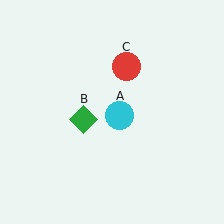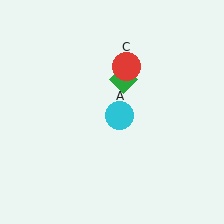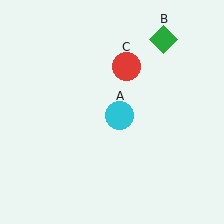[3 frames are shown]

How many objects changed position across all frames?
1 object changed position: green diamond (object B).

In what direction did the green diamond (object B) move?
The green diamond (object B) moved up and to the right.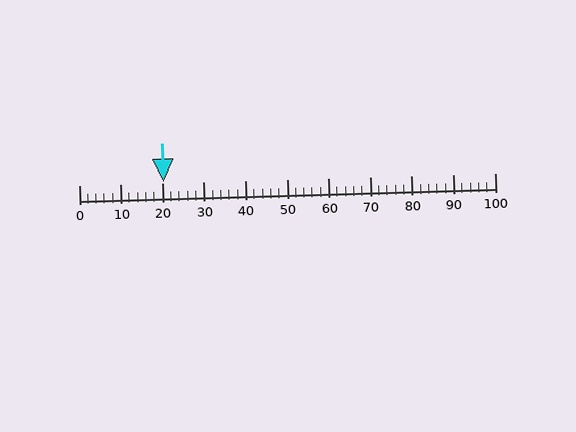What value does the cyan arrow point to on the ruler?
The cyan arrow points to approximately 20.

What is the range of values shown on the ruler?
The ruler shows values from 0 to 100.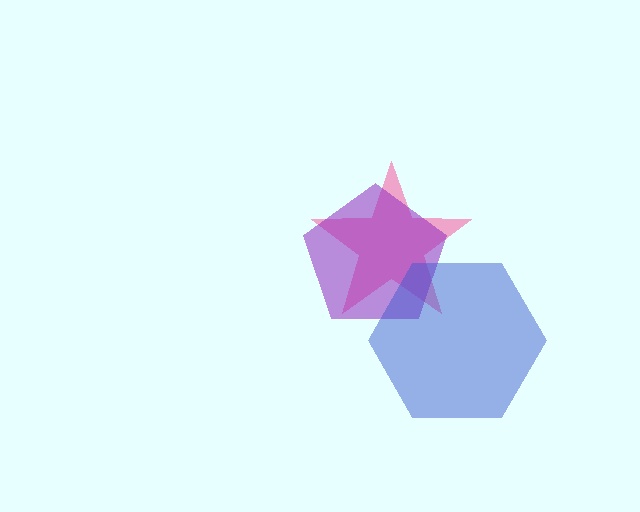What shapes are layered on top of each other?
The layered shapes are: a pink star, a purple pentagon, a blue hexagon.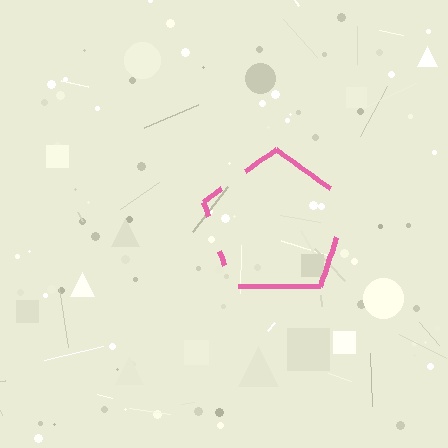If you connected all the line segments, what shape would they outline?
They would outline a pentagon.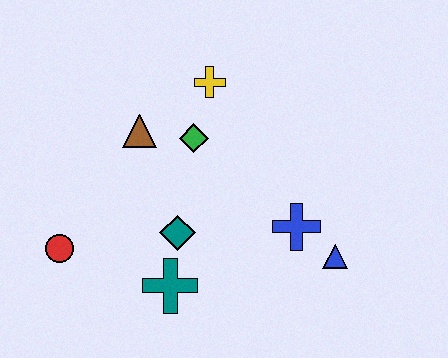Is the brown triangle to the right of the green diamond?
No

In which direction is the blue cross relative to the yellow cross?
The blue cross is below the yellow cross.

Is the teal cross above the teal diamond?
No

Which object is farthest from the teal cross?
The yellow cross is farthest from the teal cross.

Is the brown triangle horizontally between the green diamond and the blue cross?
No